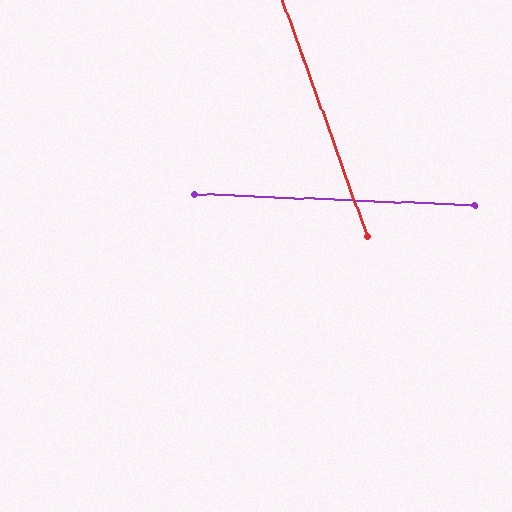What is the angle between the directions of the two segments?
Approximately 68 degrees.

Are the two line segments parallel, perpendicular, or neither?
Neither parallel nor perpendicular — they differ by about 68°.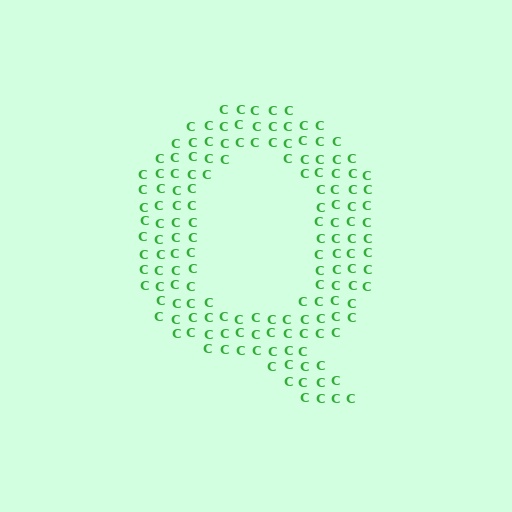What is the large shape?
The large shape is the letter Q.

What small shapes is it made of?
It is made of small letter C's.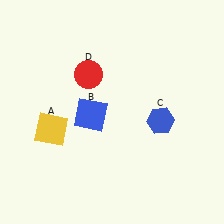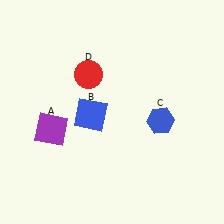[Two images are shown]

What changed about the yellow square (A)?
In Image 1, A is yellow. In Image 2, it changed to purple.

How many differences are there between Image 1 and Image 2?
There is 1 difference between the two images.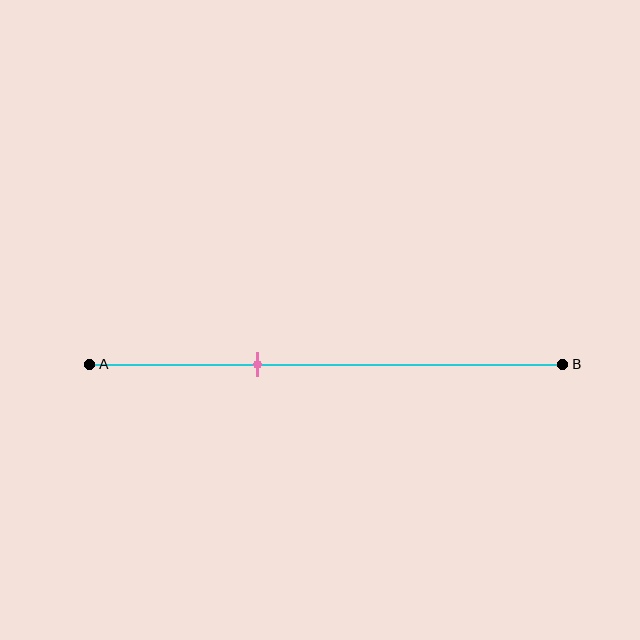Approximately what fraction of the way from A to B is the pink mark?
The pink mark is approximately 35% of the way from A to B.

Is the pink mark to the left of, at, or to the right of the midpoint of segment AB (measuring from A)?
The pink mark is to the left of the midpoint of segment AB.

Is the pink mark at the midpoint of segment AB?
No, the mark is at about 35% from A, not at the 50% midpoint.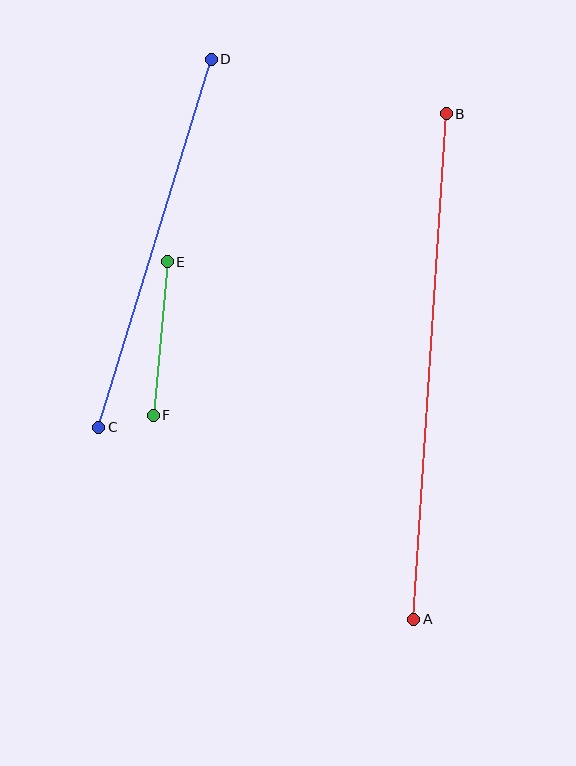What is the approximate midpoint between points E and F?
The midpoint is at approximately (160, 338) pixels.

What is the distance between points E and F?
The distance is approximately 154 pixels.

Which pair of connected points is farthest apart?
Points A and B are farthest apart.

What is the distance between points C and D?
The distance is approximately 385 pixels.